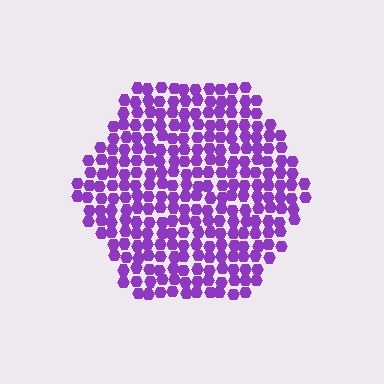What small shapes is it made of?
It is made of small hexagons.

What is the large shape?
The large shape is a hexagon.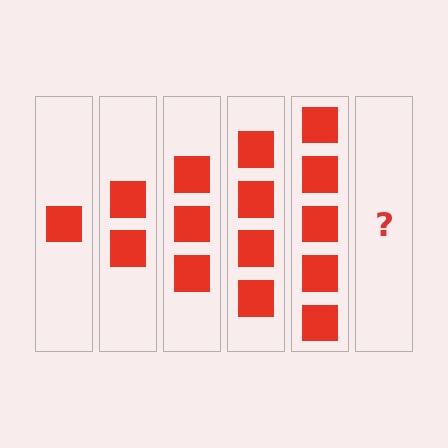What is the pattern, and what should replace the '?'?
The pattern is that each step adds one more square. The '?' should be 6 squares.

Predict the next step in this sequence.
The next step is 6 squares.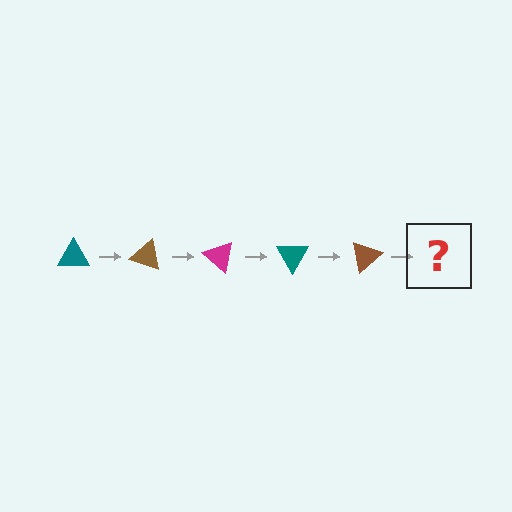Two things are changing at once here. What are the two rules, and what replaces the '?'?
The two rules are that it rotates 20 degrees each step and the color cycles through teal, brown, and magenta. The '?' should be a magenta triangle, rotated 100 degrees from the start.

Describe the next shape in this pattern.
It should be a magenta triangle, rotated 100 degrees from the start.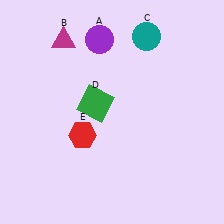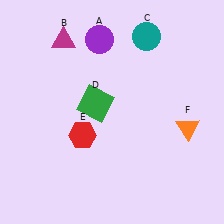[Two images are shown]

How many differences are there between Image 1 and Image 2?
There is 1 difference between the two images.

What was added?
An orange triangle (F) was added in Image 2.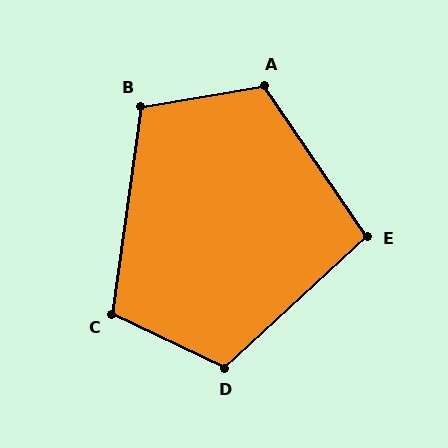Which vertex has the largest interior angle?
A, at approximately 115 degrees.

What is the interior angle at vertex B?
Approximately 107 degrees (obtuse).